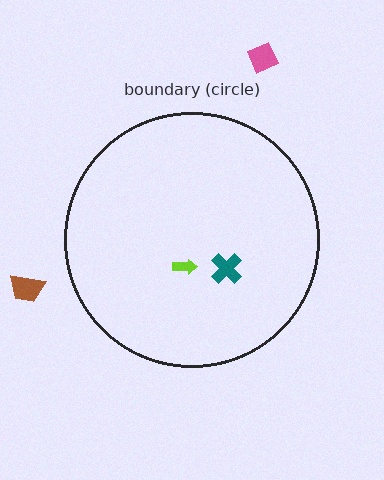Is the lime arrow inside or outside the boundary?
Inside.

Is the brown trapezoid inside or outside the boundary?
Outside.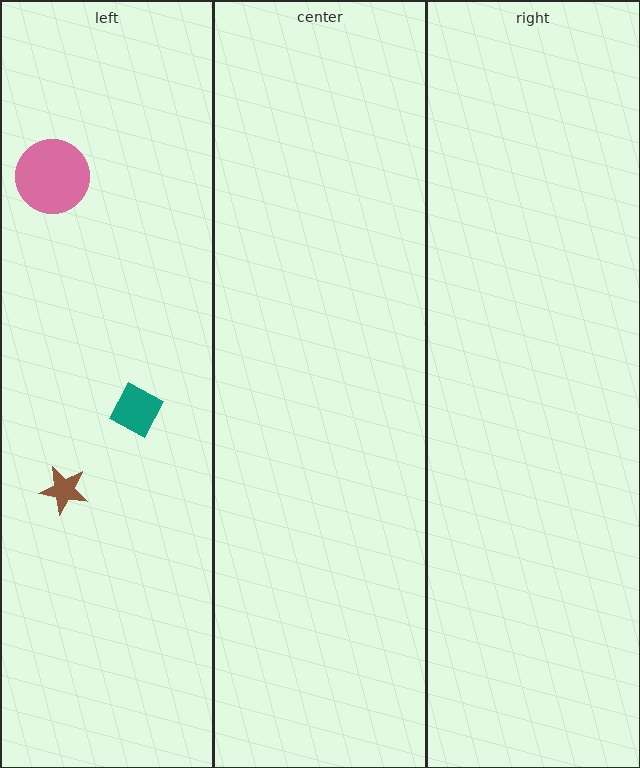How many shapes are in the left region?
3.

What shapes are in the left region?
The teal diamond, the pink circle, the brown star.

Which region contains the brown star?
The left region.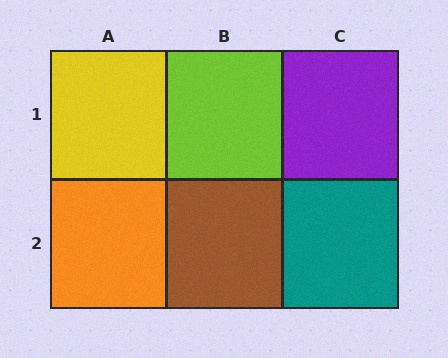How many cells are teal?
1 cell is teal.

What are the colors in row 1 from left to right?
Yellow, lime, purple.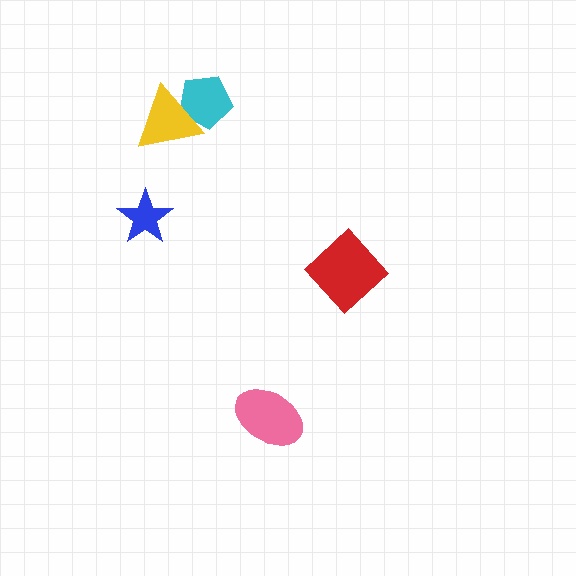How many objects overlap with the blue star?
0 objects overlap with the blue star.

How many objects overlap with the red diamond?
0 objects overlap with the red diamond.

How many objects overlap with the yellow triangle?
1 object overlaps with the yellow triangle.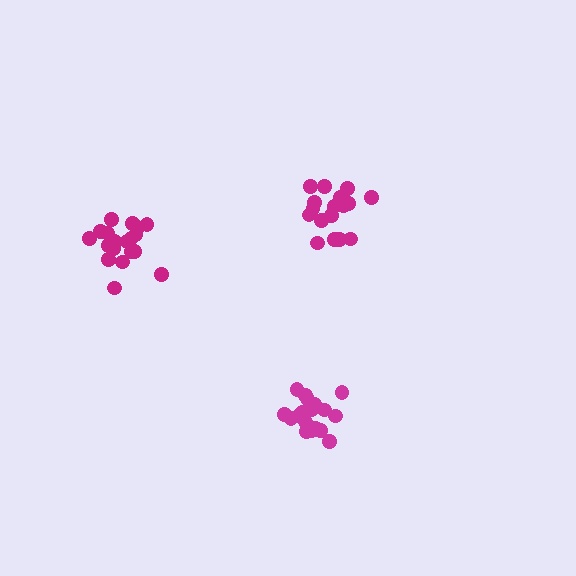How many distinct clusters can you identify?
There are 3 distinct clusters.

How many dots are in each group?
Group 1: 18 dots, Group 2: 17 dots, Group 3: 19 dots (54 total).